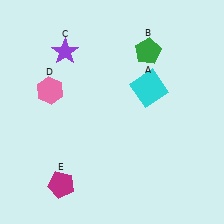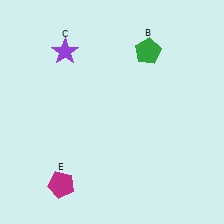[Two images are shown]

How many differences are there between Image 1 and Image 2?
There are 2 differences between the two images.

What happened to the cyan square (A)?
The cyan square (A) was removed in Image 2. It was in the top-right area of Image 1.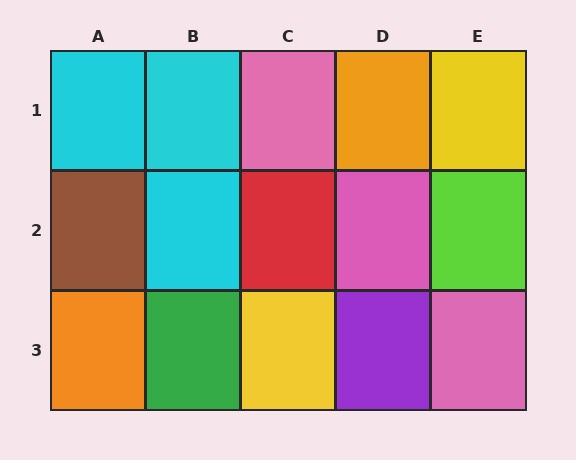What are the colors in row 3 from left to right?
Orange, green, yellow, purple, pink.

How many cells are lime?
1 cell is lime.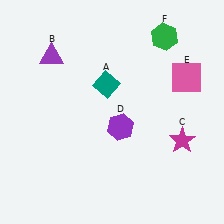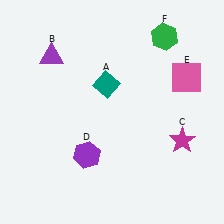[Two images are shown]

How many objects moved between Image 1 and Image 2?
1 object moved between the two images.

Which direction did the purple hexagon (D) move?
The purple hexagon (D) moved left.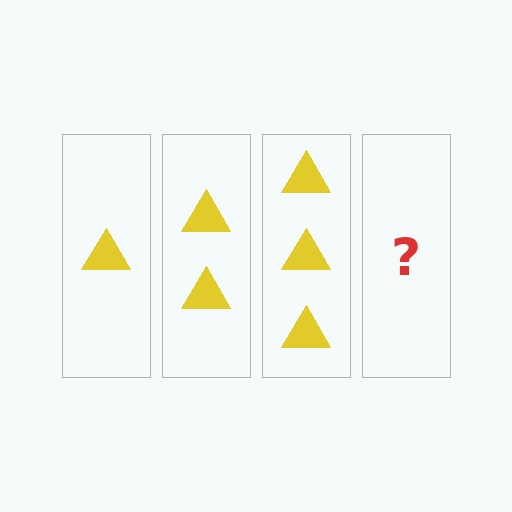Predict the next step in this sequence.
The next step is 4 triangles.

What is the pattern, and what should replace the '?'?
The pattern is that each step adds one more triangle. The '?' should be 4 triangles.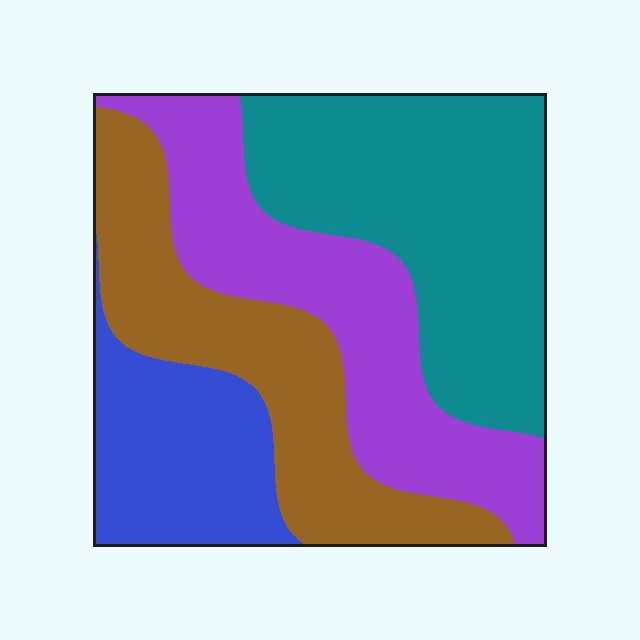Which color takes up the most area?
Teal, at roughly 35%.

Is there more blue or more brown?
Brown.